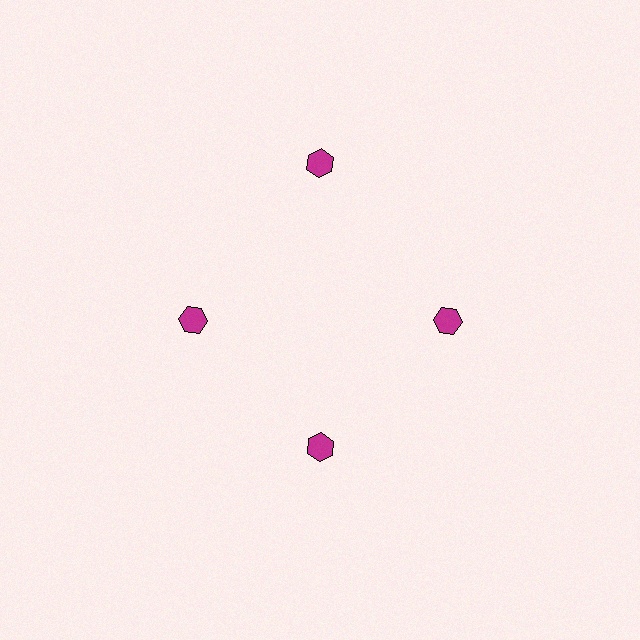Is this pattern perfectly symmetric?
No. The 4 magenta hexagons are arranged in a ring, but one element near the 12 o'clock position is pushed outward from the center, breaking the 4-fold rotational symmetry.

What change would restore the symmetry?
The symmetry would be restored by moving it inward, back onto the ring so that all 4 hexagons sit at equal angles and equal distance from the center.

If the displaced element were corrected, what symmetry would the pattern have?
It would have 4-fold rotational symmetry — the pattern would map onto itself every 90 degrees.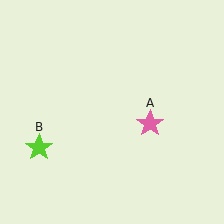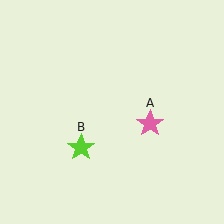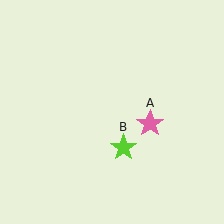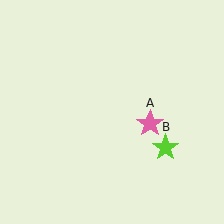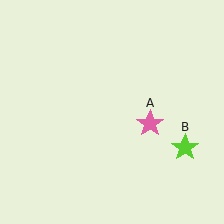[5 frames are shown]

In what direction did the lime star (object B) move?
The lime star (object B) moved right.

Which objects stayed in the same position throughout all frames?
Pink star (object A) remained stationary.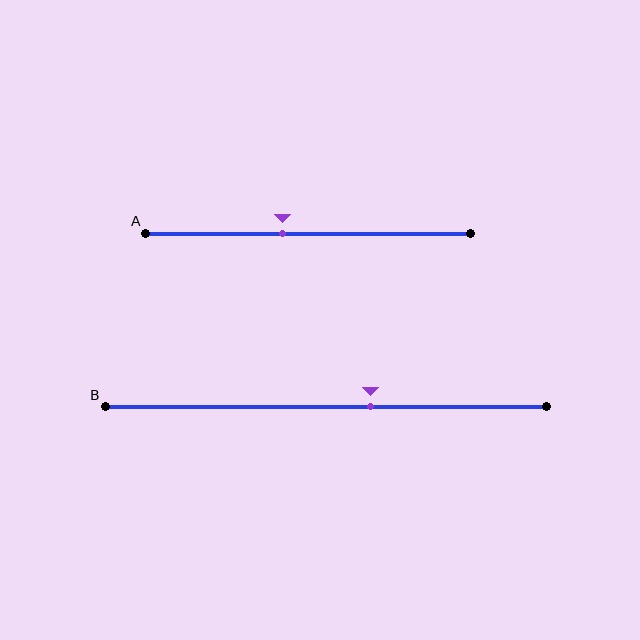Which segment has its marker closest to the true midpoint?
Segment A has its marker closest to the true midpoint.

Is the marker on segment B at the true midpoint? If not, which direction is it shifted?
No, the marker on segment B is shifted to the right by about 10% of the segment length.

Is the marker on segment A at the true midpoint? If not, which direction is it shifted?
No, the marker on segment A is shifted to the left by about 8% of the segment length.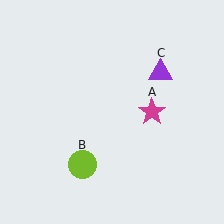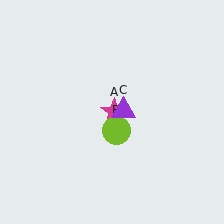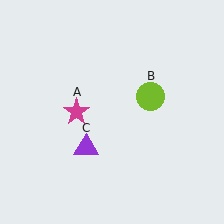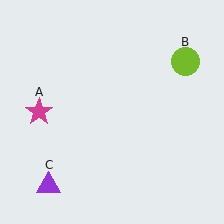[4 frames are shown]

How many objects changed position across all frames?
3 objects changed position: magenta star (object A), lime circle (object B), purple triangle (object C).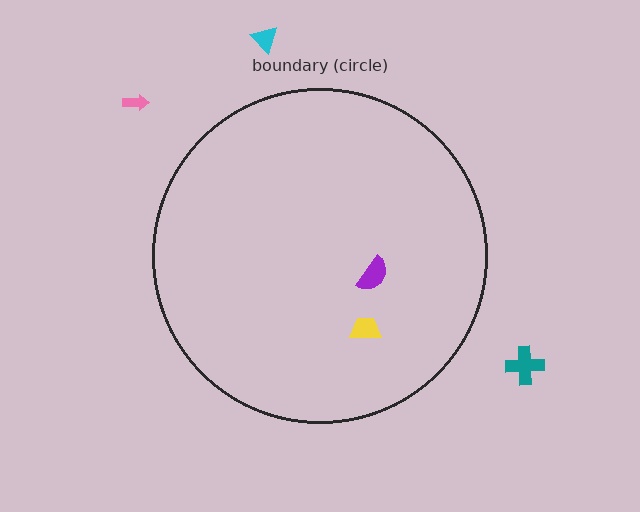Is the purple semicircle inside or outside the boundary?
Inside.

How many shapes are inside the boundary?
2 inside, 3 outside.